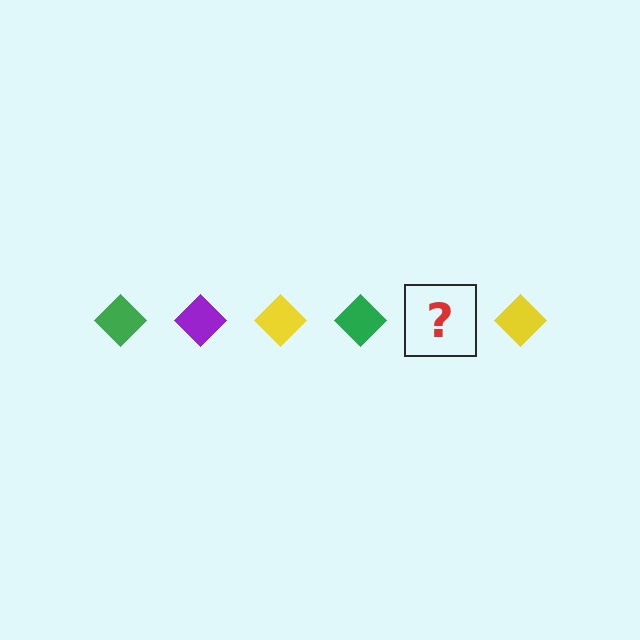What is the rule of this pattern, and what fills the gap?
The rule is that the pattern cycles through green, purple, yellow diamonds. The gap should be filled with a purple diamond.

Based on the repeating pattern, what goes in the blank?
The blank should be a purple diamond.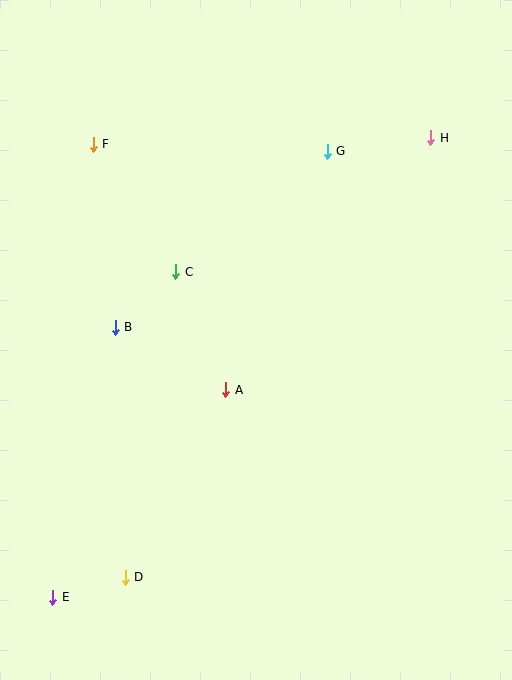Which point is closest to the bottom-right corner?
Point D is closest to the bottom-right corner.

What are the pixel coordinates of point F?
Point F is at (93, 144).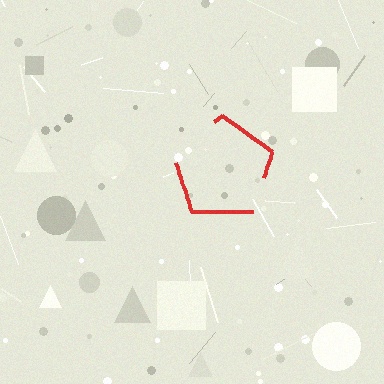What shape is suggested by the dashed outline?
The dashed outline suggests a pentagon.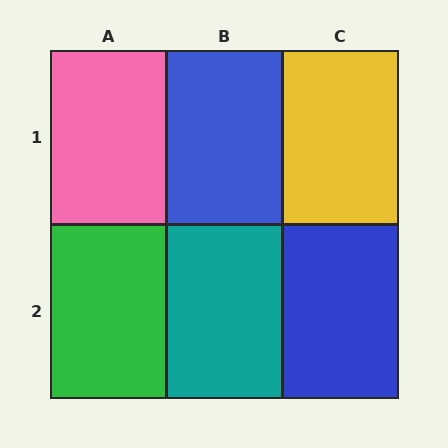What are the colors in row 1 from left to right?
Pink, blue, yellow.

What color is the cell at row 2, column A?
Green.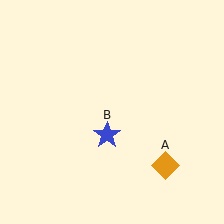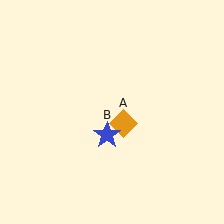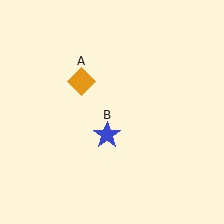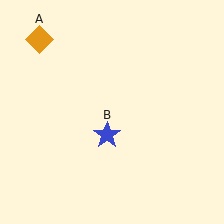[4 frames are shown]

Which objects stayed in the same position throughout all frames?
Blue star (object B) remained stationary.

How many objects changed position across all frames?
1 object changed position: orange diamond (object A).